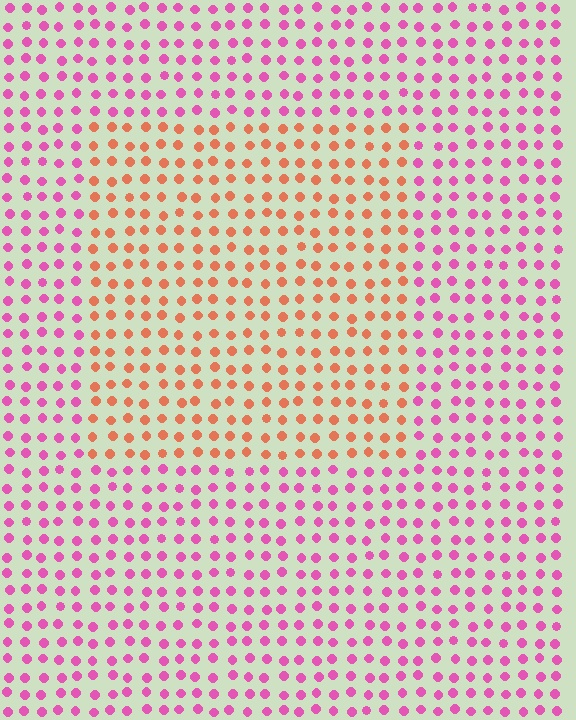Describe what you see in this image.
The image is filled with small pink elements in a uniform arrangement. A rectangle-shaped region is visible where the elements are tinted to a slightly different hue, forming a subtle color boundary.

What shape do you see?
I see a rectangle.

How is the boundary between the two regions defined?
The boundary is defined purely by a slight shift in hue (about 54 degrees). Spacing, size, and orientation are identical on both sides.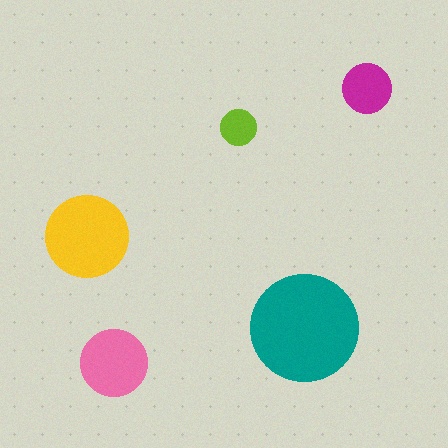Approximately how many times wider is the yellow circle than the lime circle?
About 2.5 times wider.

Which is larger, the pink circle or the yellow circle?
The yellow one.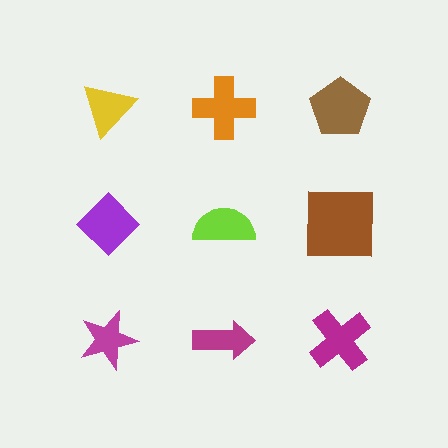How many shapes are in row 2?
3 shapes.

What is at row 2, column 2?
A lime semicircle.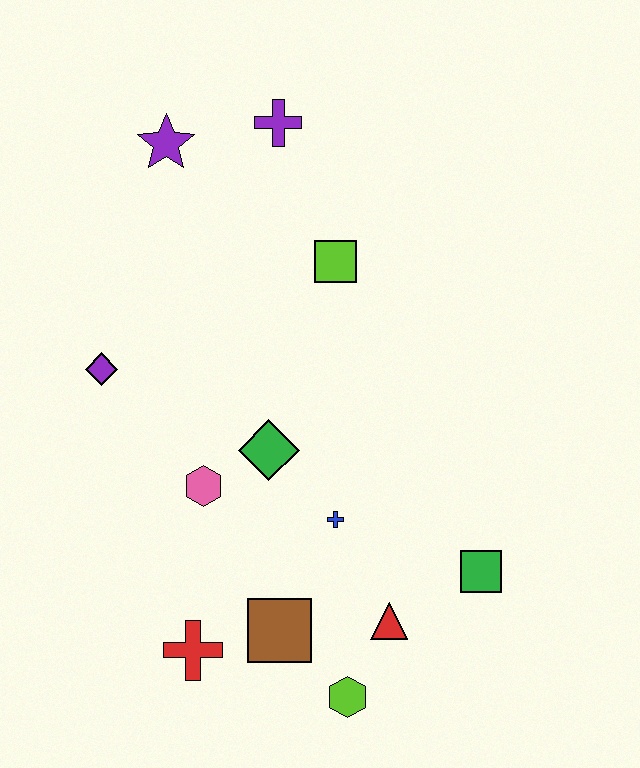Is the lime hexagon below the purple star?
Yes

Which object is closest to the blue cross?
The green diamond is closest to the blue cross.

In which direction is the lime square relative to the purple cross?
The lime square is below the purple cross.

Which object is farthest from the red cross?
The purple cross is farthest from the red cross.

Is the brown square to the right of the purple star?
Yes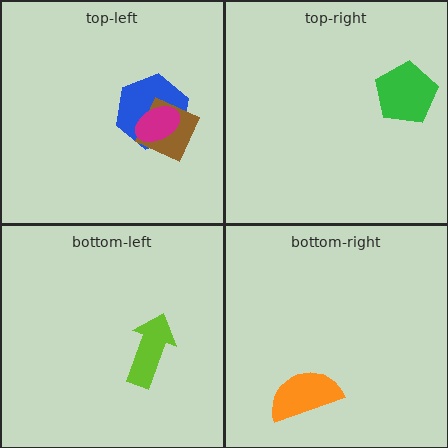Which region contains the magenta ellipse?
The top-left region.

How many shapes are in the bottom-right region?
1.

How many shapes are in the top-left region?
3.